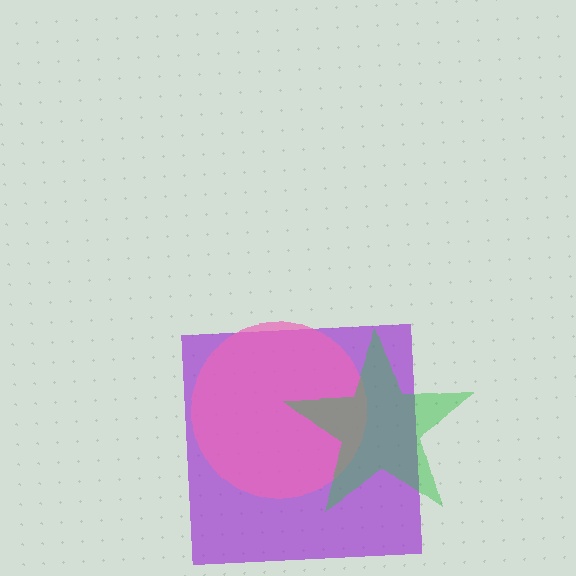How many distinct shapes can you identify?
There are 3 distinct shapes: a purple square, a pink circle, a green star.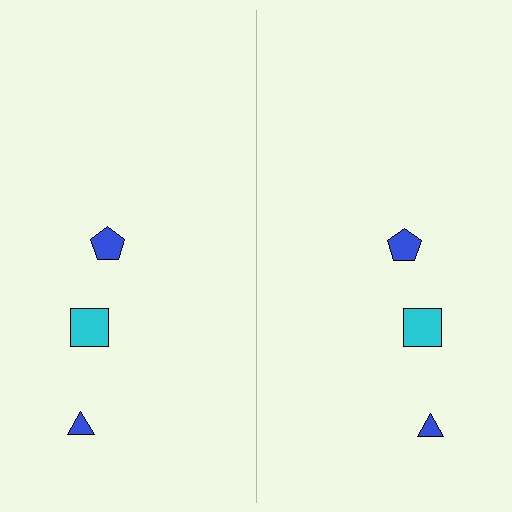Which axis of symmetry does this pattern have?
The pattern has a vertical axis of symmetry running through the center of the image.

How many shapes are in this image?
There are 6 shapes in this image.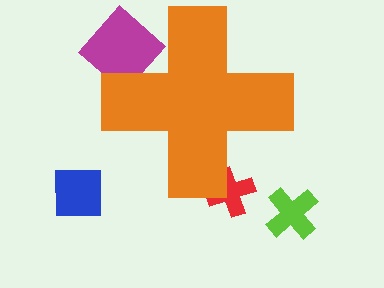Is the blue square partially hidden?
No, the blue square is fully visible.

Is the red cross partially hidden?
Yes, the red cross is partially hidden behind the orange cross.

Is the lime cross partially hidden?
No, the lime cross is fully visible.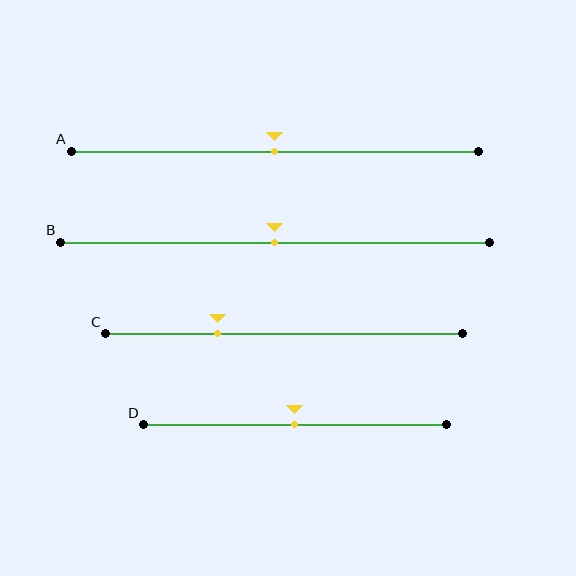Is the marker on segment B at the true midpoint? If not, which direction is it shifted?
Yes, the marker on segment B is at the true midpoint.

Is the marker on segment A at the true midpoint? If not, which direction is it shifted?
Yes, the marker on segment A is at the true midpoint.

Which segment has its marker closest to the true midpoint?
Segment A has its marker closest to the true midpoint.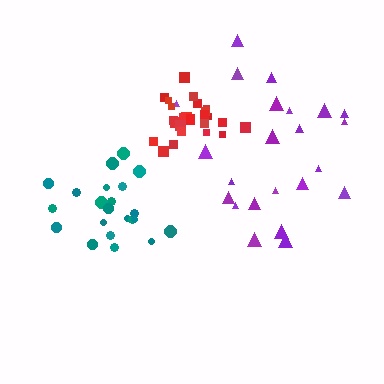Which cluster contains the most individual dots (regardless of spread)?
Red (26).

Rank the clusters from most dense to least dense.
red, teal, purple.